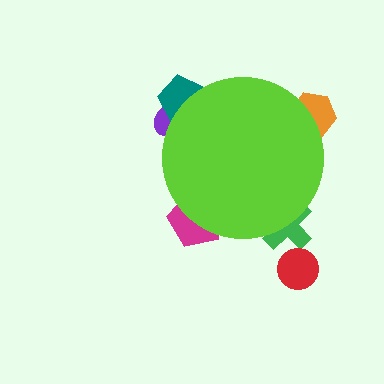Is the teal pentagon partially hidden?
Yes, the teal pentagon is partially hidden behind the lime circle.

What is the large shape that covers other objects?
A lime circle.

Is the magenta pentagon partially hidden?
Yes, the magenta pentagon is partially hidden behind the lime circle.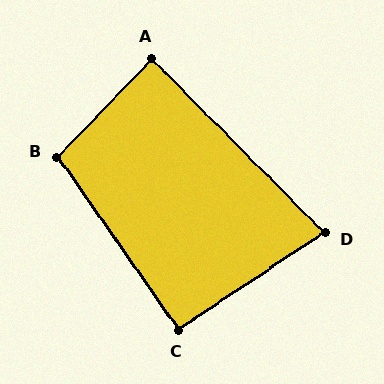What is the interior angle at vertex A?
Approximately 89 degrees (approximately right).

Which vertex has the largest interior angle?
B, at approximately 101 degrees.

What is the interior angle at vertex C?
Approximately 91 degrees (approximately right).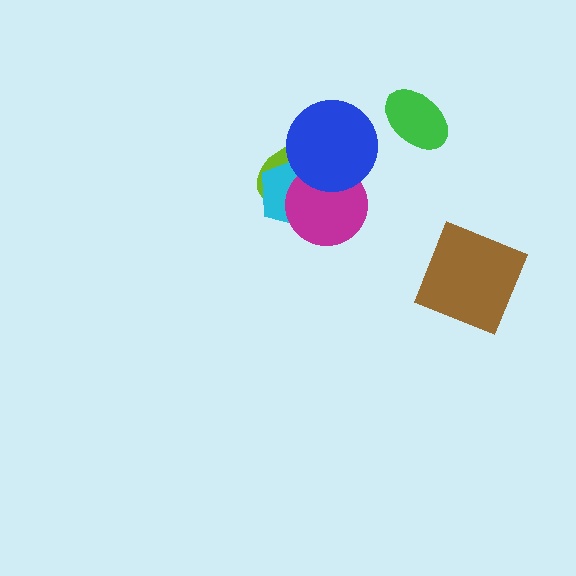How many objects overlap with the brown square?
0 objects overlap with the brown square.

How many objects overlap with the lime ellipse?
3 objects overlap with the lime ellipse.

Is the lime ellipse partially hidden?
Yes, it is partially covered by another shape.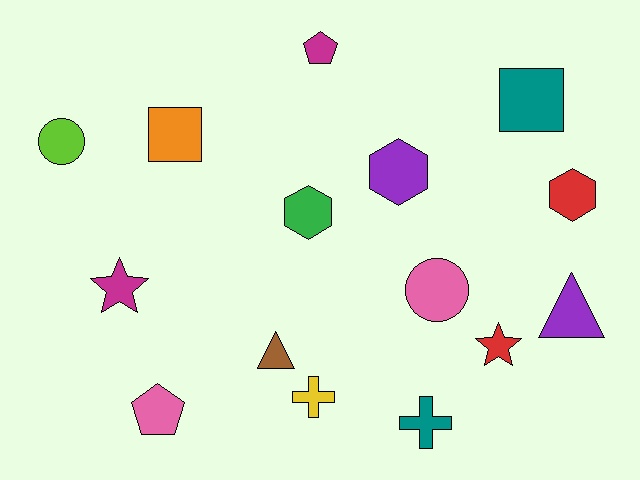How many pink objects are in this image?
There are 2 pink objects.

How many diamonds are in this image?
There are no diamonds.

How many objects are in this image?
There are 15 objects.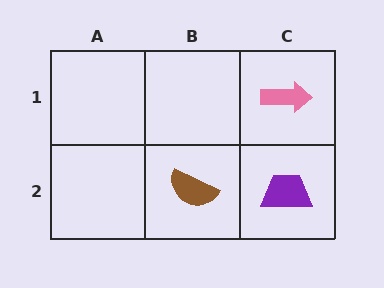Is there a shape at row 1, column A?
No, that cell is empty.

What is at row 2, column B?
A brown semicircle.